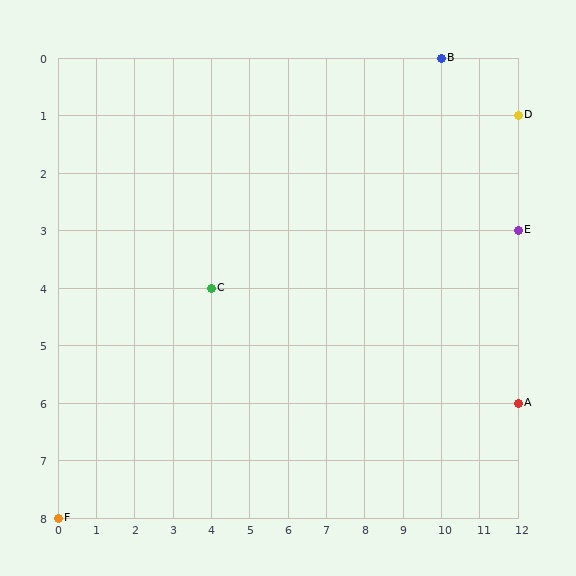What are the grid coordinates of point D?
Point D is at grid coordinates (12, 1).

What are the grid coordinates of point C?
Point C is at grid coordinates (4, 4).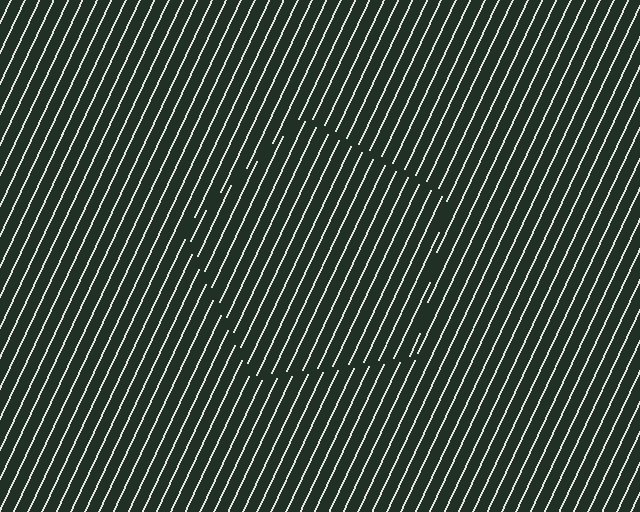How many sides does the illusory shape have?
5 sides — the line-ends trace a pentagon.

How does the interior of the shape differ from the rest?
The interior of the shape contains the same grating, shifted by half a period — the contour is defined by the phase discontinuity where line-ends from the inner and outer gratings abut.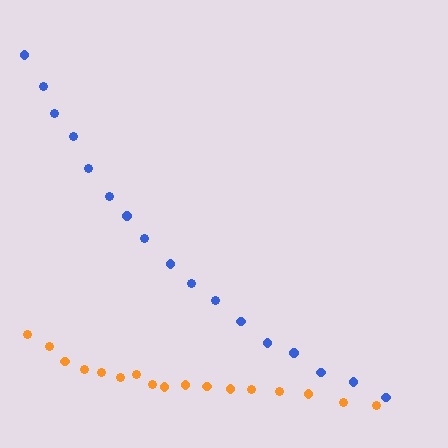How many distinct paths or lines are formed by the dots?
There are 2 distinct paths.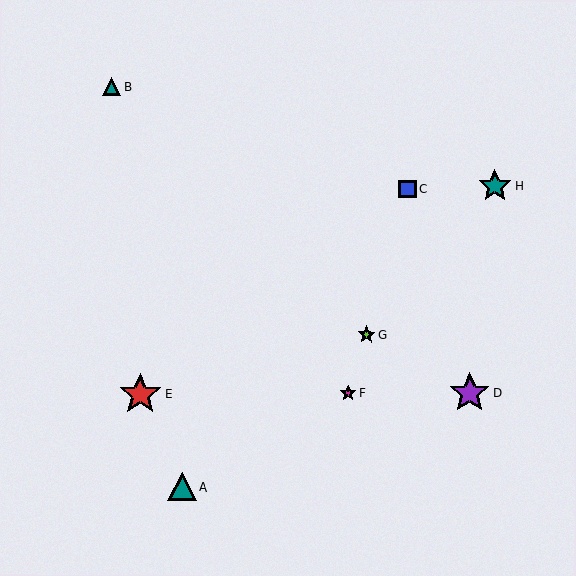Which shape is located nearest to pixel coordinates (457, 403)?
The purple star (labeled D) at (470, 393) is nearest to that location.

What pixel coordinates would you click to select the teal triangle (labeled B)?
Click at (112, 87) to select the teal triangle B.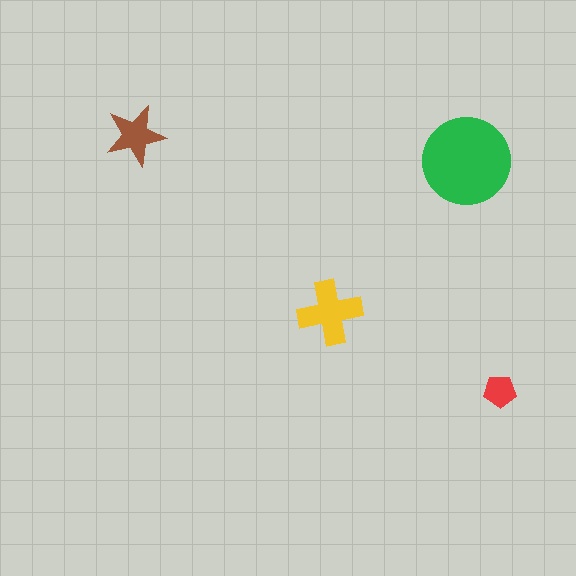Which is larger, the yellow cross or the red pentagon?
The yellow cross.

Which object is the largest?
The green circle.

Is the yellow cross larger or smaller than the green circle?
Smaller.